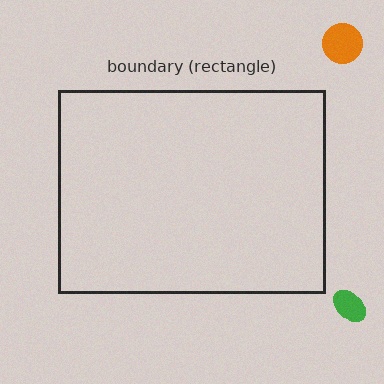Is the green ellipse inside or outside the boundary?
Outside.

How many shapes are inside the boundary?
0 inside, 2 outside.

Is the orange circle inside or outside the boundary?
Outside.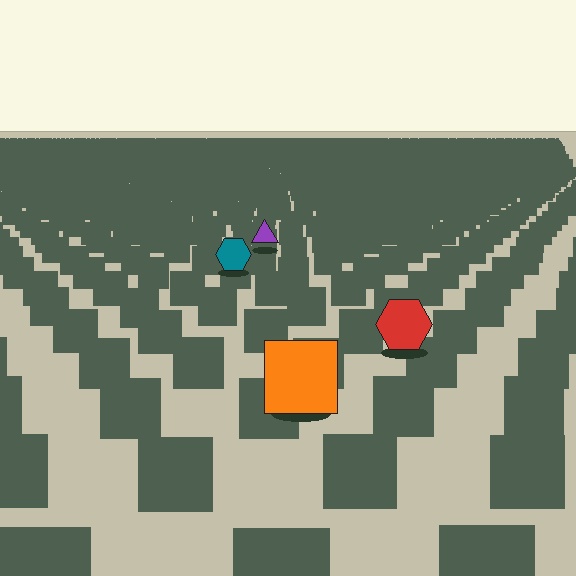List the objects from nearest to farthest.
From nearest to farthest: the orange square, the red hexagon, the teal hexagon, the purple triangle.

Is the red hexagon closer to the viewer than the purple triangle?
Yes. The red hexagon is closer — you can tell from the texture gradient: the ground texture is coarser near it.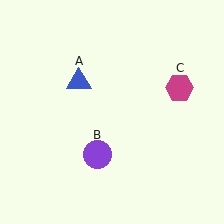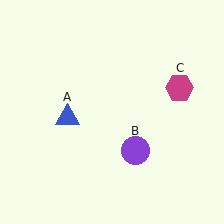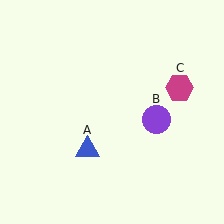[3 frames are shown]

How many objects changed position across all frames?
2 objects changed position: blue triangle (object A), purple circle (object B).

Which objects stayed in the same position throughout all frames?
Magenta hexagon (object C) remained stationary.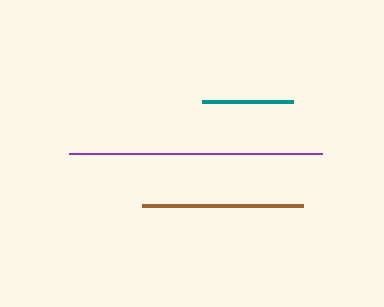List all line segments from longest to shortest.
From longest to shortest: purple, brown, teal.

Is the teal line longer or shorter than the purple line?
The purple line is longer than the teal line.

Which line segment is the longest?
The purple line is the longest at approximately 252 pixels.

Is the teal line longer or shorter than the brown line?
The brown line is longer than the teal line.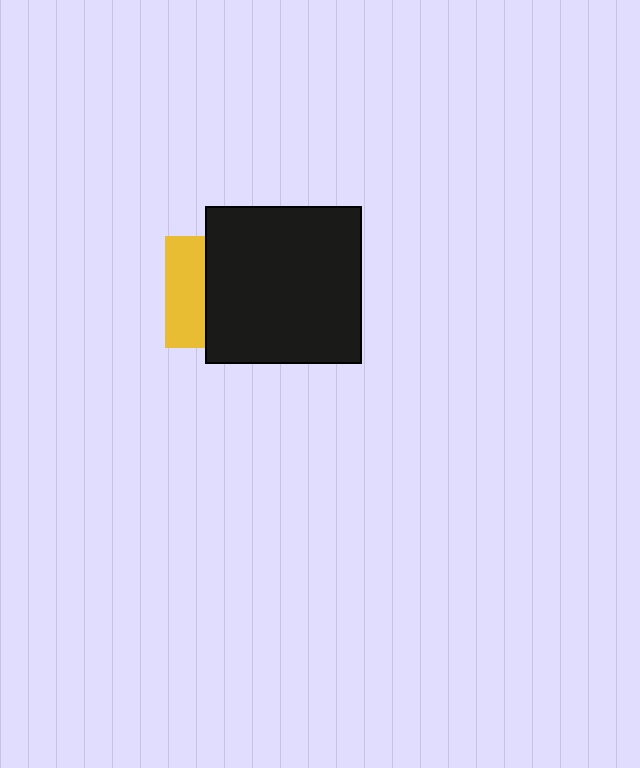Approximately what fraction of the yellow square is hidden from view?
Roughly 64% of the yellow square is hidden behind the black square.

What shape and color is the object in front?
The object in front is a black square.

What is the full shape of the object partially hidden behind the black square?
The partially hidden object is a yellow square.